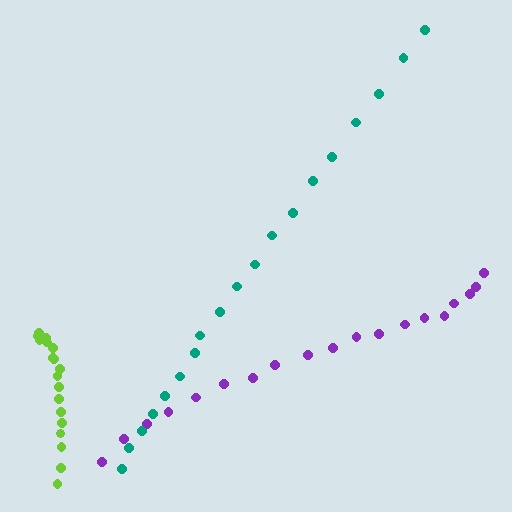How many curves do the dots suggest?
There are 3 distinct paths.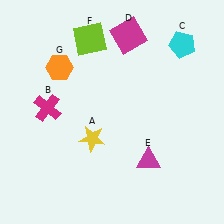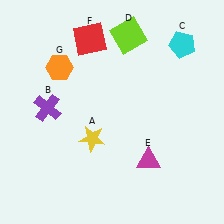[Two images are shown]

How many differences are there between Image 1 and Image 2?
There are 3 differences between the two images.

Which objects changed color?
B changed from magenta to purple. D changed from magenta to lime. F changed from lime to red.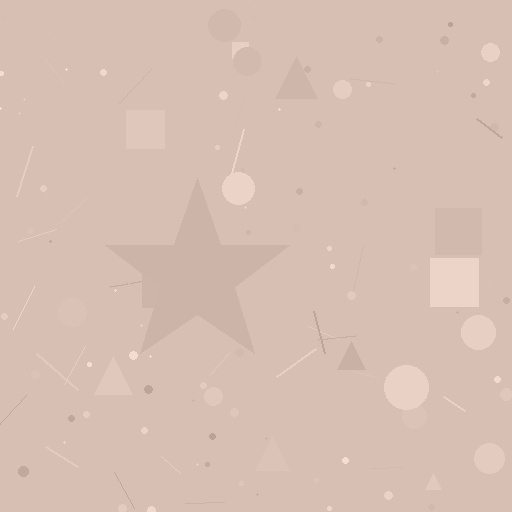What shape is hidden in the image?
A star is hidden in the image.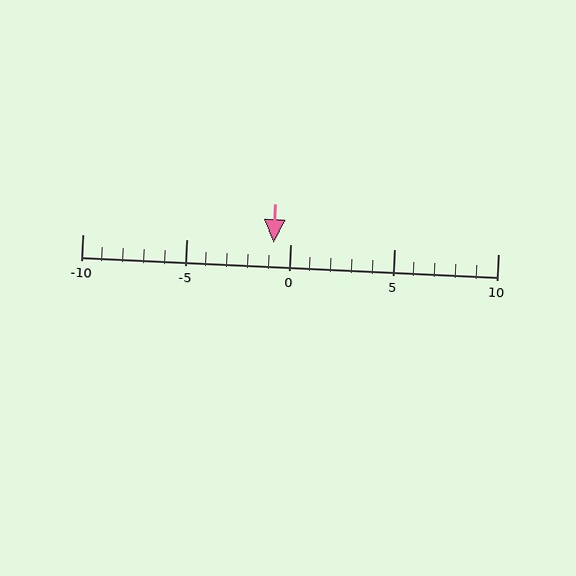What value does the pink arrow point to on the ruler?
The pink arrow points to approximately -1.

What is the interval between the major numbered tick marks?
The major tick marks are spaced 5 units apart.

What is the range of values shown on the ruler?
The ruler shows values from -10 to 10.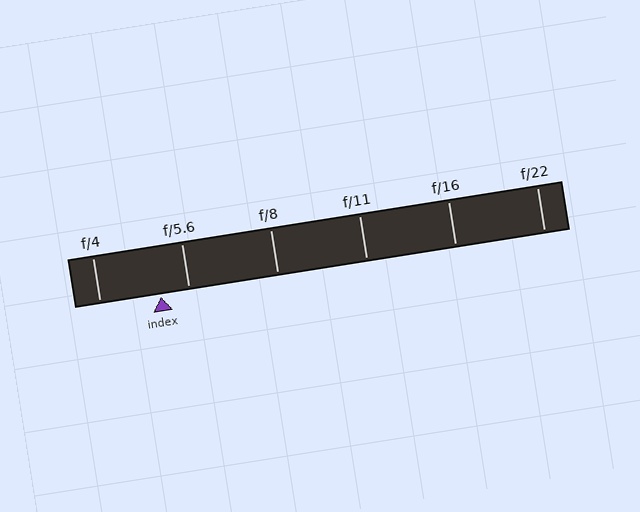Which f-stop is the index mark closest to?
The index mark is closest to f/5.6.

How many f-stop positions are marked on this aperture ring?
There are 6 f-stop positions marked.